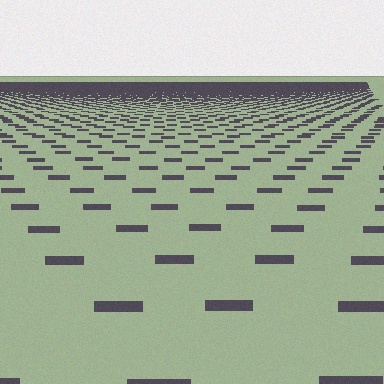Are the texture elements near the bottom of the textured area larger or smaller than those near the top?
Larger. Near the bottom, elements are closer to the viewer and appear at a bigger on-screen size.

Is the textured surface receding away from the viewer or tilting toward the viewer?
The surface is receding away from the viewer. Texture elements get smaller and denser toward the top.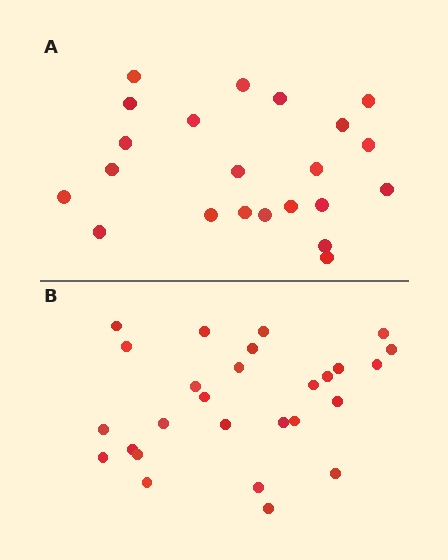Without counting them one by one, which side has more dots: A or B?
Region B (the bottom region) has more dots.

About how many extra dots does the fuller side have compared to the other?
Region B has about 5 more dots than region A.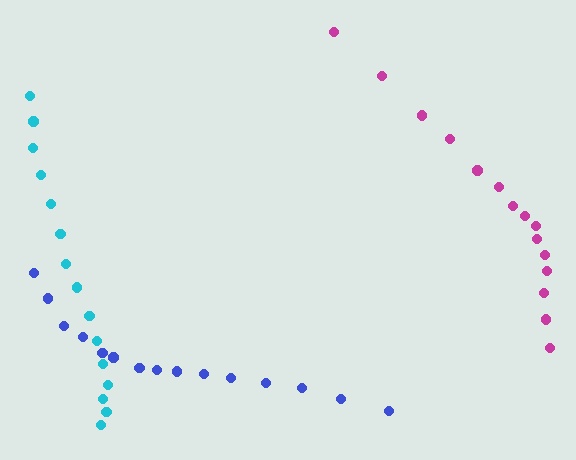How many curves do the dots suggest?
There are 3 distinct paths.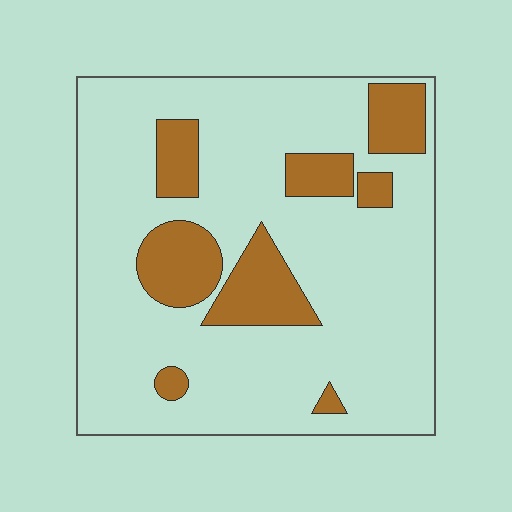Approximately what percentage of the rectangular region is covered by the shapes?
Approximately 20%.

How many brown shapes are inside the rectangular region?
8.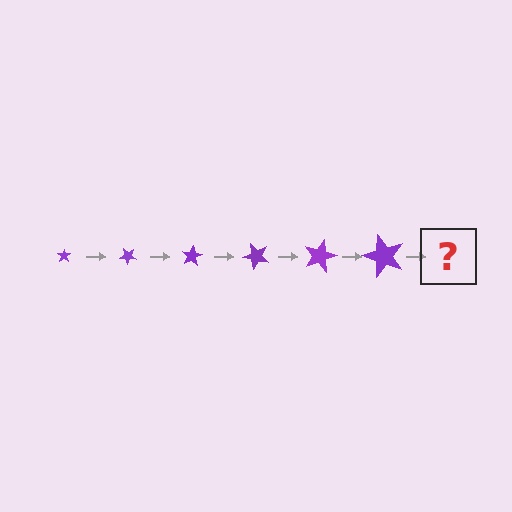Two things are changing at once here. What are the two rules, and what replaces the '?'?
The two rules are that the star grows larger each step and it rotates 40 degrees each step. The '?' should be a star, larger than the previous one and rotated 240 degrees from the start.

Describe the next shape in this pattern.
It should be a star, larger than the previous one and rotated 240 degrees from the start.